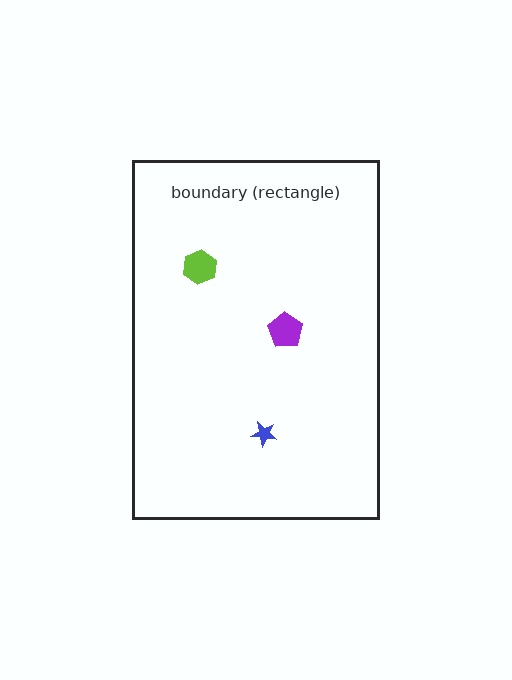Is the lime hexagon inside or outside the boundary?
Inside.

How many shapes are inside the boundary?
3 inside, 0 outside.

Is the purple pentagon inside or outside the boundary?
Inside.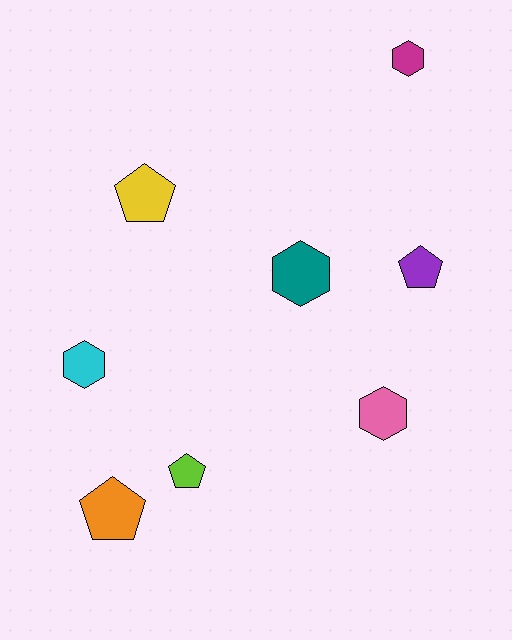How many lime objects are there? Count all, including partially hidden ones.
There is 1 lime object.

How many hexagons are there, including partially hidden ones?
There are 4 hexagons.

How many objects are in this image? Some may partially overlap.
There are 8 objects.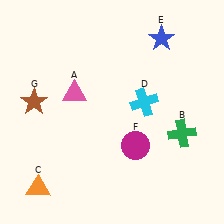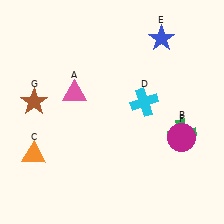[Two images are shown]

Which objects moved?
The objects that moved are: the orange triangle (C), the magenta circle (F).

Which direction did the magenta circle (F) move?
The magenta circle (F) moved right.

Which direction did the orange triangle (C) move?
The orange triangle (C) moved up.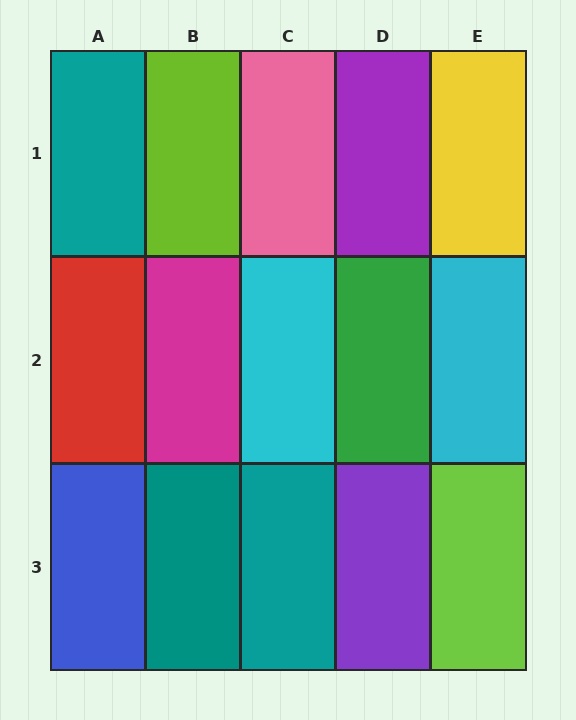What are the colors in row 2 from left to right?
Red, magenta, cyan, green, cyan.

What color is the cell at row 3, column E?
Lime.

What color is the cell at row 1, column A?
Teal.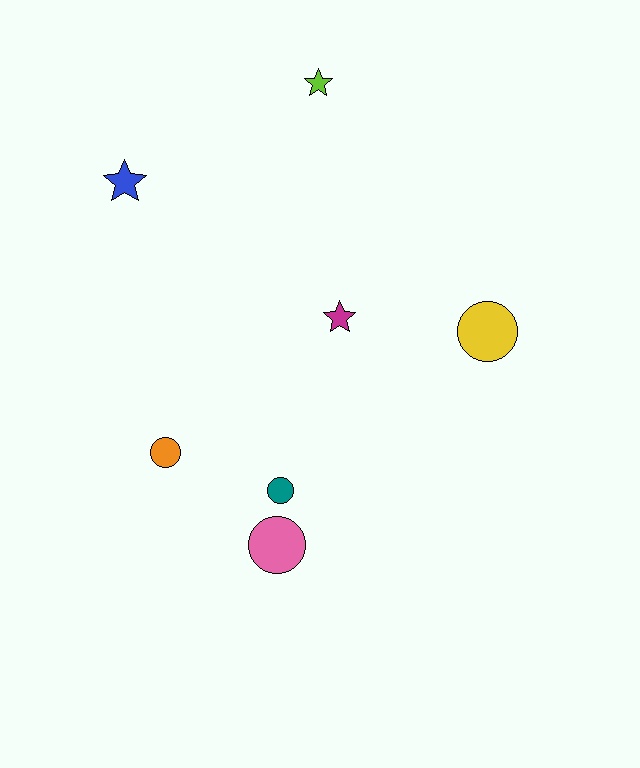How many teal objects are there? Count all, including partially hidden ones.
There is 1 teal object.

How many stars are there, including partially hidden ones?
There are 3 stars.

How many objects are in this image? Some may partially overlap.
There are 7 objects.